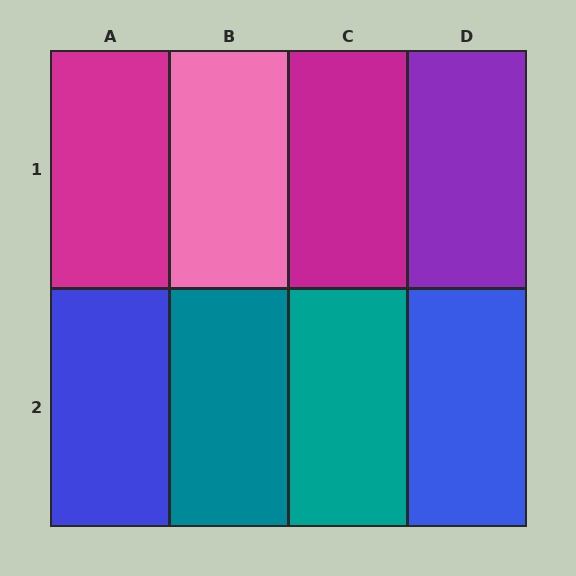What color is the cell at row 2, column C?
Teal.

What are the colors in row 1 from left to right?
Magenta, pink, magenta, purple.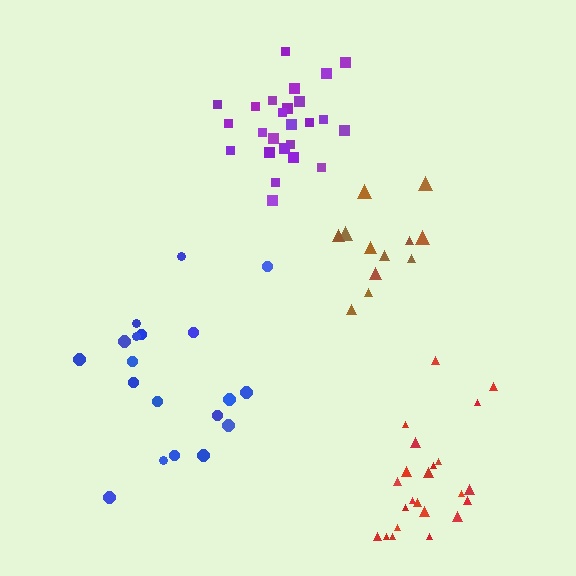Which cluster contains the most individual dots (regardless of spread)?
Purple (25).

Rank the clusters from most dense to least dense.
purple, brown, red, blue.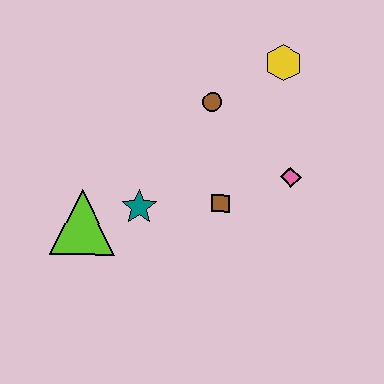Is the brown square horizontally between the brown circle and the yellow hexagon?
Yes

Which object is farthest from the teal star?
The yellow hexagon is farthest from the teal star.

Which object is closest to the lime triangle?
The teal star is closest to the lime triangle.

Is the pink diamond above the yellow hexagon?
No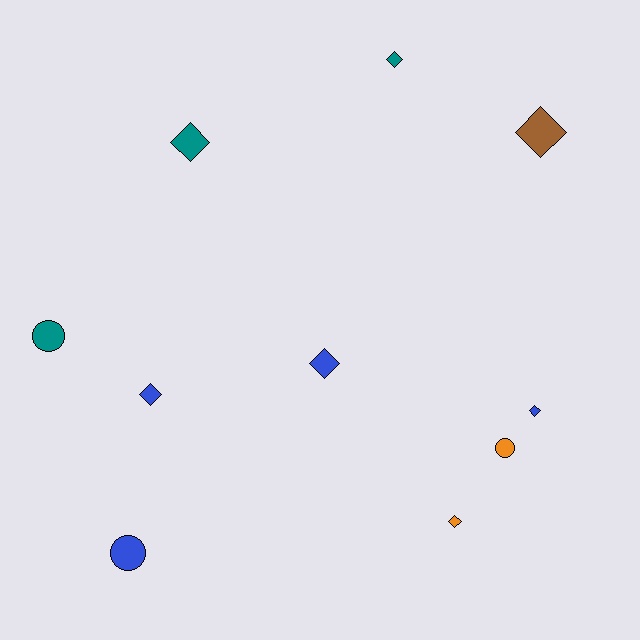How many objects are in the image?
There are 10 objects.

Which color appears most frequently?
Blue, with 4 objects.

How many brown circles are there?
There are no brown circles.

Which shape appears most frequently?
Diamond, with 7 objects.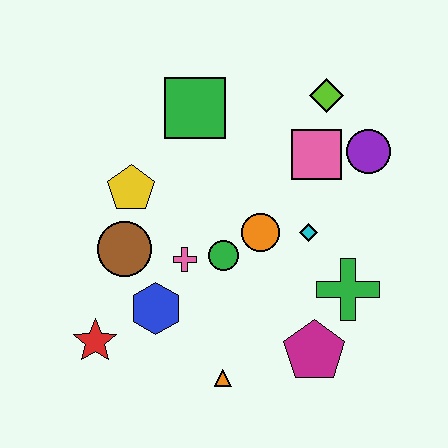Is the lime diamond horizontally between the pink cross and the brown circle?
No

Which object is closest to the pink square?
The purple circle is closest to the pink square.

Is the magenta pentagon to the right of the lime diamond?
No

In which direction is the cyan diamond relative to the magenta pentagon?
The cyan diamond is above the magenta pentagon.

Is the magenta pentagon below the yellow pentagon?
Yes